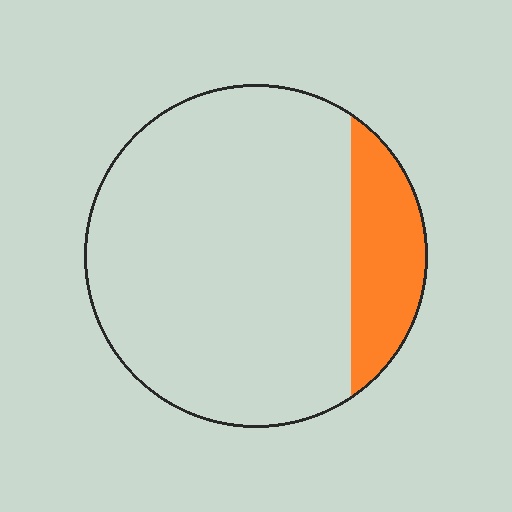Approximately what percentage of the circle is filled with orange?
Approximately 15%.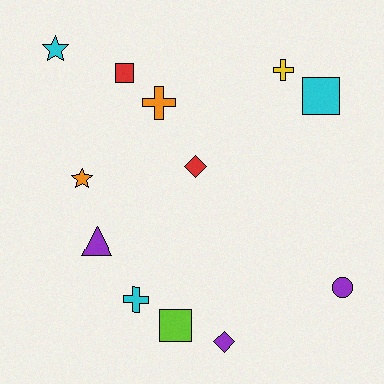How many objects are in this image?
There are 12 objects.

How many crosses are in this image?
There are 3 crosses.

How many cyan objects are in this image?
There are 3 cyan objects.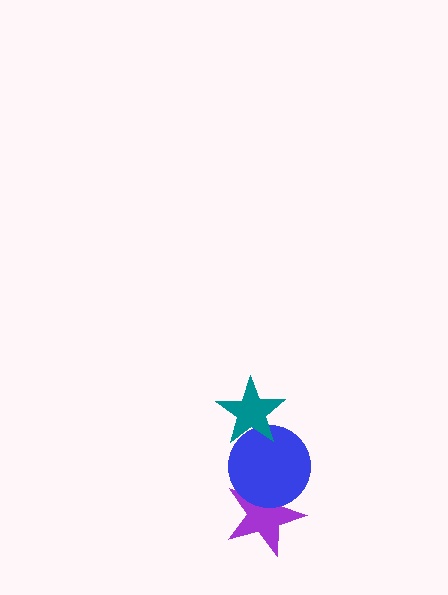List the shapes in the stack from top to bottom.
From top to bottom: the teal star, the blue circle, the purple star.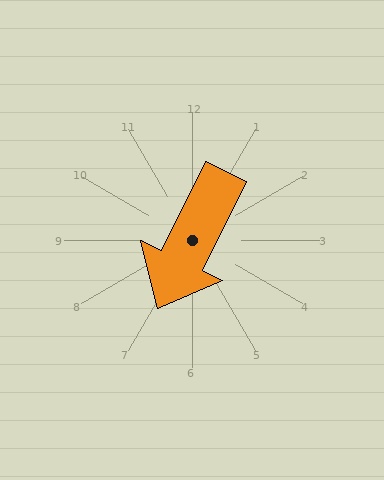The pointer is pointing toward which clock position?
Roughly 7 o'clock.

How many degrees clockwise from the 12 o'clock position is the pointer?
Approximately 207 degrees.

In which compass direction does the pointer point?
Southwest.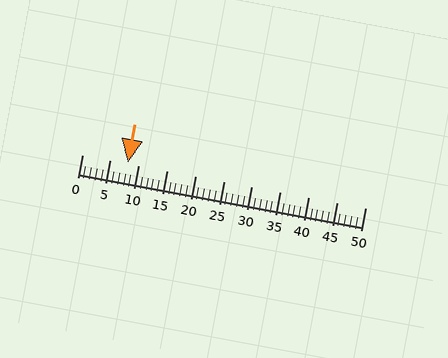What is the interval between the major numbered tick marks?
The major tick marks are spaced 5 units apart.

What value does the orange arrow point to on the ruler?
The orange arrow points to approximately 8.